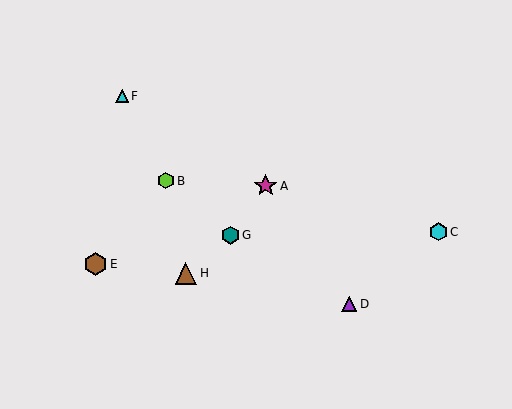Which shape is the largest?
The brown hexagon (labeled E) is the largest.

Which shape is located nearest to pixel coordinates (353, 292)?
The purple triangle (labeled D) at (349, 304) is nearest to that location.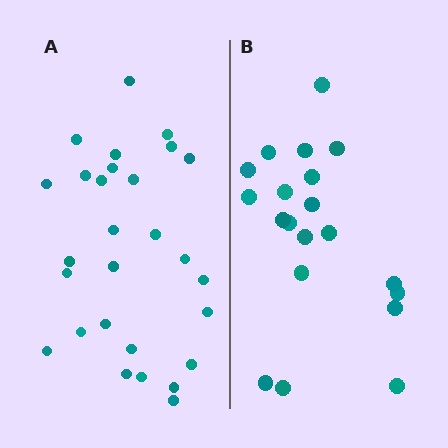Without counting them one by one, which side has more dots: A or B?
Region A (the left region) has more dots.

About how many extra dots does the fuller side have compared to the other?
Region A has roughly 8 or so more dots than region B.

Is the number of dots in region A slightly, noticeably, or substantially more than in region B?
Region A has noticeably more, but not dramatically so. The ratio is roughly 1.4 to 1.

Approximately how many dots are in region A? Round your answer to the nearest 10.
About 30 dots. (The exact count is 28, which rounds to 30.)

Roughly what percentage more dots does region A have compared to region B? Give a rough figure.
About 40% more.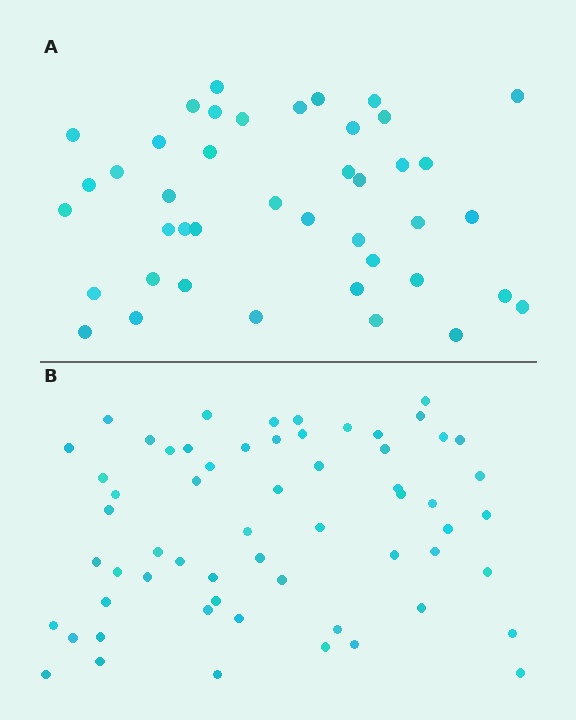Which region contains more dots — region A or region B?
Region B (the bottom region) has more dots.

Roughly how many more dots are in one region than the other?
Region B has approximately 20 more dots than region A.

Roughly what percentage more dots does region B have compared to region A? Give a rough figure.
About 45% more.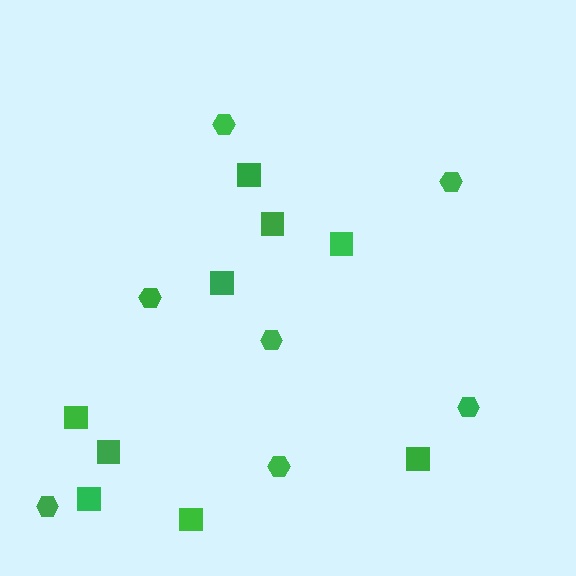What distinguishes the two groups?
There are 2 groups: one group of squares (9) and one group of hexagons (7).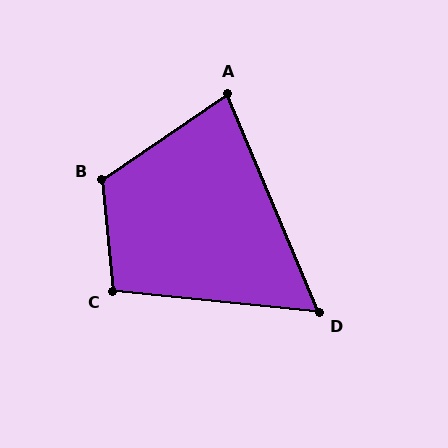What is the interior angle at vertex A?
Approximately 79 degrees (acute).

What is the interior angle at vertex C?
Approximately 101 degrees (obtuse).